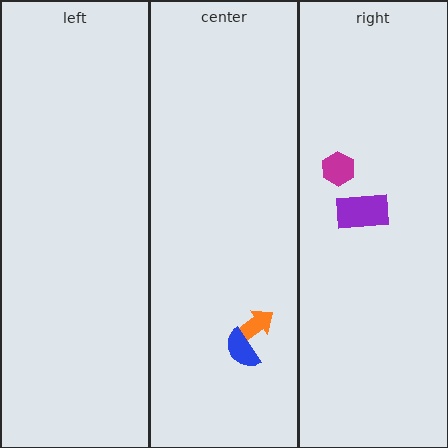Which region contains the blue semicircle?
The center region.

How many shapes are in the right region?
2.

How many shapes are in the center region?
2.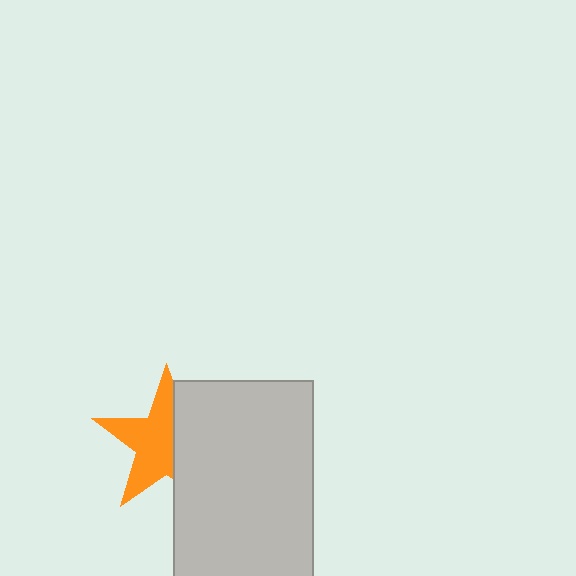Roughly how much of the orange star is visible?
About half of it is visible (roughly 59%).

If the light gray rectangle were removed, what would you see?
You would see the complete orange star.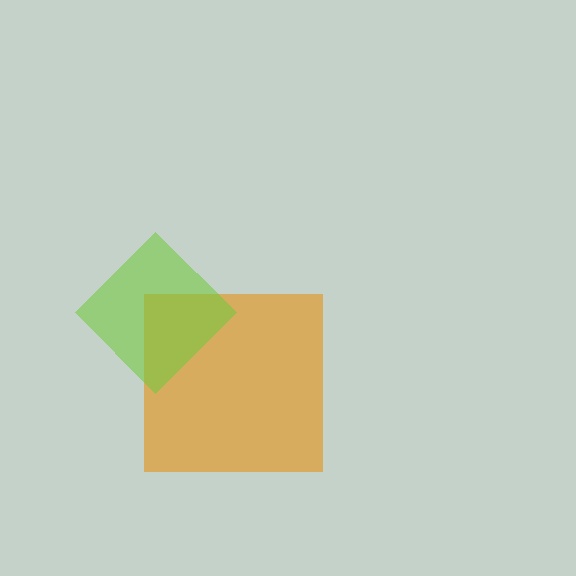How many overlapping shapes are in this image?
There are 2 overlapping shapes in the image.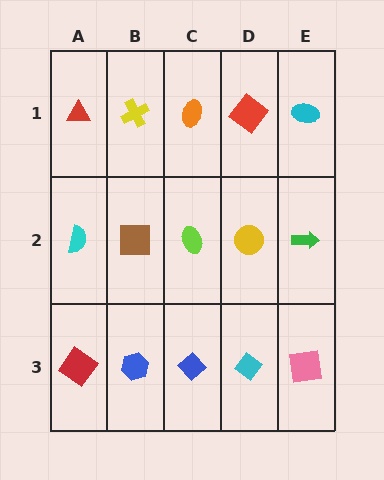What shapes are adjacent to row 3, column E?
A green arrow (row 2, column E), a cyan diamond (row 3, column D).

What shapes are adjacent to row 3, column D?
A yellow circle (row 2, column D), a blue diamond (row 3, column C), a pink square (row 3, column E).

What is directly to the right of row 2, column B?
A lime ellipse.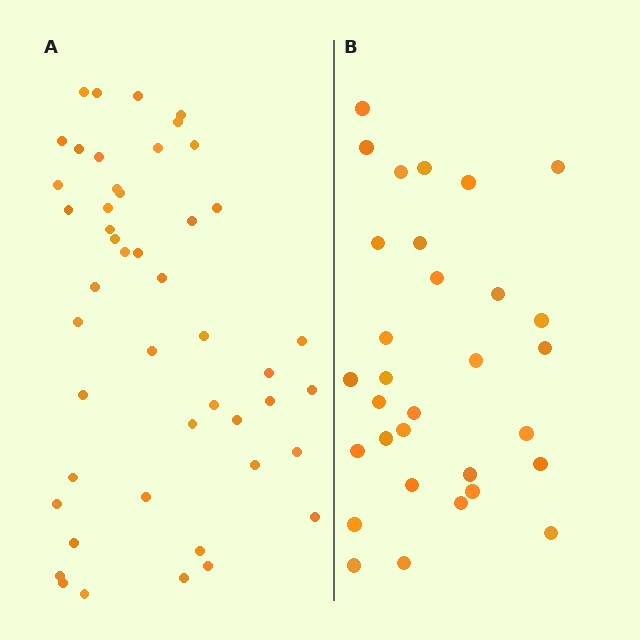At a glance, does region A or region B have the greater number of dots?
Region A (the left region) has more dots.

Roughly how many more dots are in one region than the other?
Region A has approximately 15 more dots than region B.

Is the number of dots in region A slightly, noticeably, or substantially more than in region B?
Region A has substantially more. The ratio is roughly 1.5 to 1.